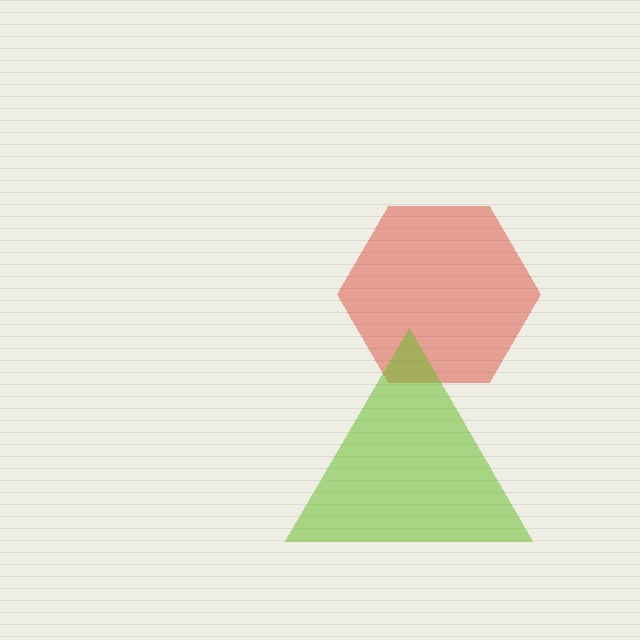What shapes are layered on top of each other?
The layered shapes are: a red hexagon, a lime triangle.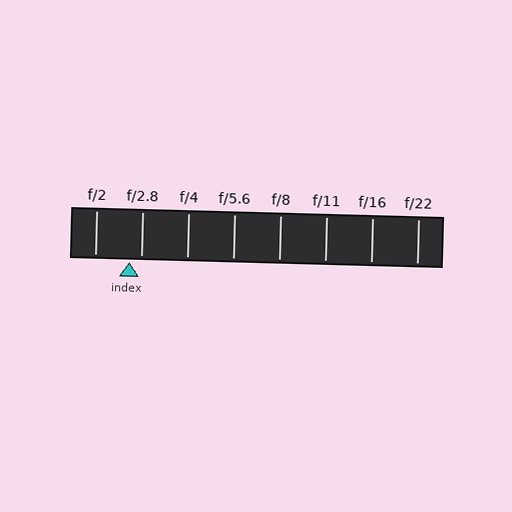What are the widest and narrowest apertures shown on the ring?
The widest aperture shown is f/2 and the narrowest is f/22.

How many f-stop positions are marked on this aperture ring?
There are 8 f-stop positions marked.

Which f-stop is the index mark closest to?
The index mark is closest to f/2.8.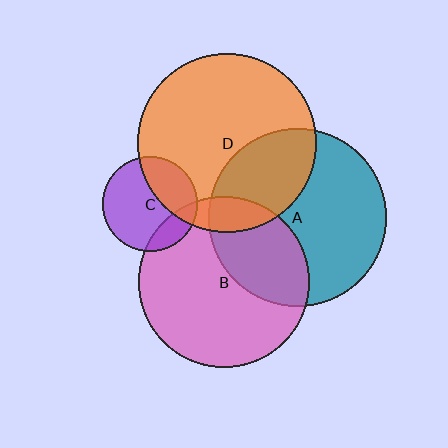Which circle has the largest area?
Circle D (orange).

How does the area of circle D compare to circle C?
Approximately 3.6 times.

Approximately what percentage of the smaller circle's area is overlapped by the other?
Approximately 10%.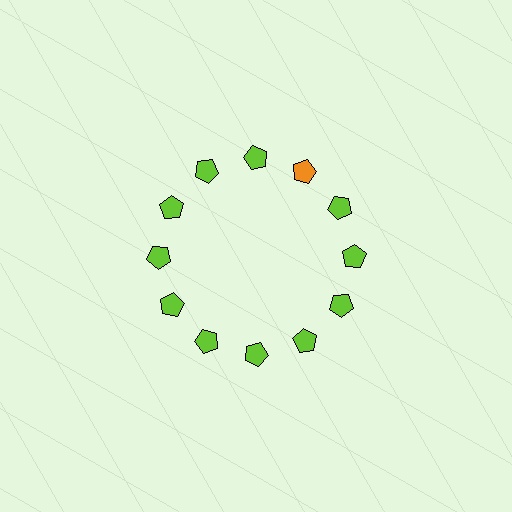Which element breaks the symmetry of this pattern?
The orange pentagon at roughly the 1 o'clock position breaks the symmetry. All other shapes are lime pentagons.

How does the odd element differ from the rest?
It has a different color: orange instead of lime.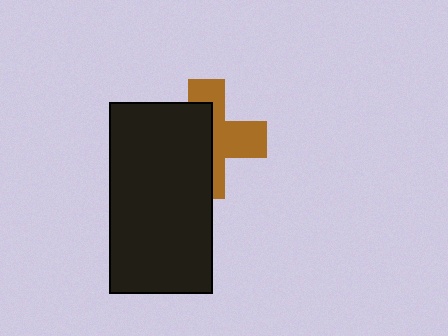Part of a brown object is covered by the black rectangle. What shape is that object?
It is a cross.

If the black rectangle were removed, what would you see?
You would see the complete brown cross.